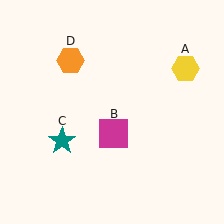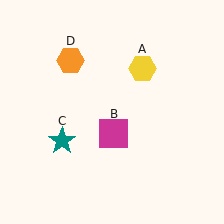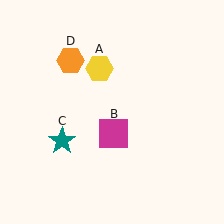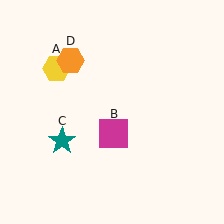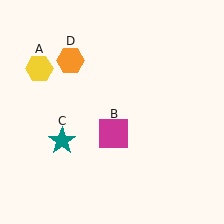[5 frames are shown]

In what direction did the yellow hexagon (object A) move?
The yellow hexagon (object A) moved left.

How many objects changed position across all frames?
1 object changed position: yellow hexagon (object A).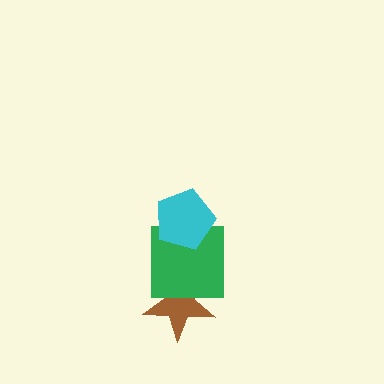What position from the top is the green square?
The green square is 2nd from the top.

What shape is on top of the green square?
The cyan pentagon is on top of the green square.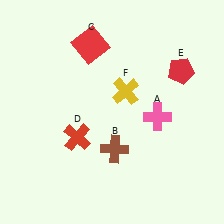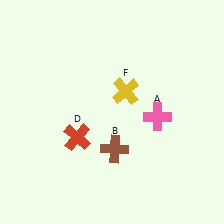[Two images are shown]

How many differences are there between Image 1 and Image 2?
There are 2 differences between the two images.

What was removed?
The red pentagon (E), the red square (C) were removed in Image 2.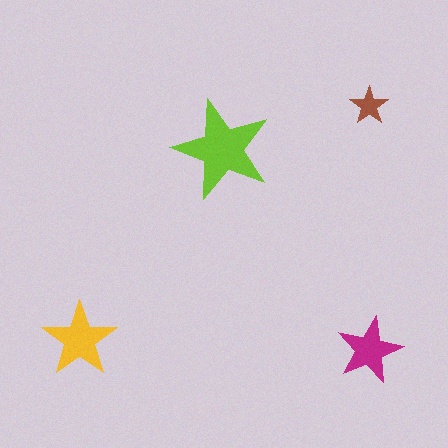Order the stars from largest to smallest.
the lime one, the yellow one, the magenta one, the brown one.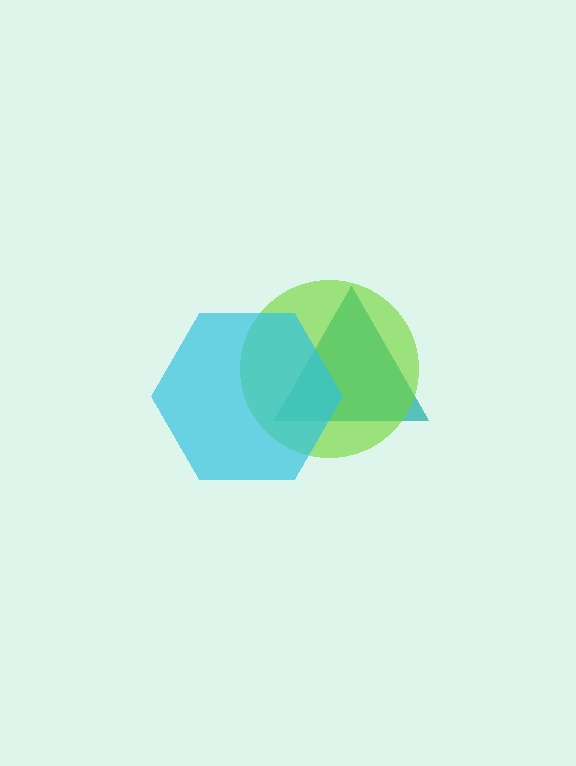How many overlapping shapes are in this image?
There are 3 overlapping shapes in the image.